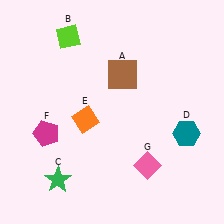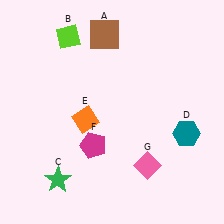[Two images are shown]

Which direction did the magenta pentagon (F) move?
The magenta pentagon (F) moved right.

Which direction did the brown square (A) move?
The brown square (A) moved up.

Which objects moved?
The objects that moved are: the brown square (A), the magenta pentagon (F).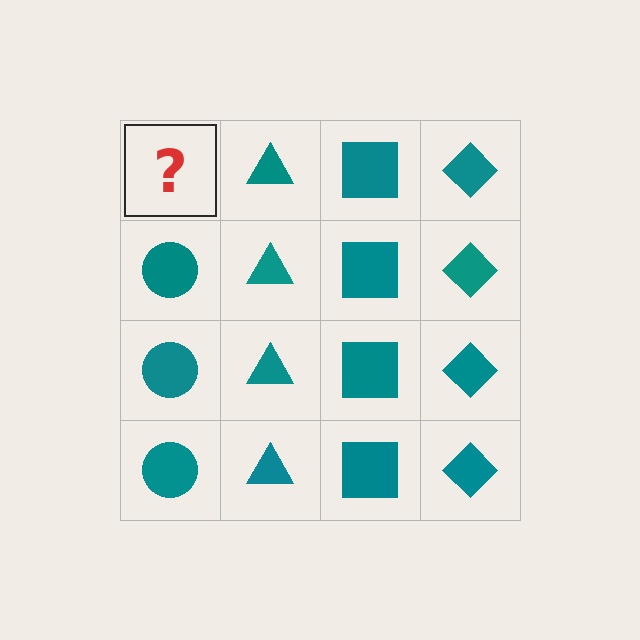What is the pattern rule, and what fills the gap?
The rule is that each column has a consistent shape. The gap should be filled with a teal circle.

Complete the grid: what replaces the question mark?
The question mark should be replaced with a teal circle.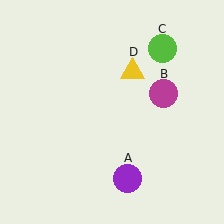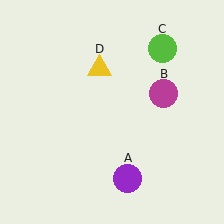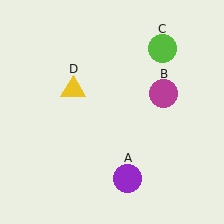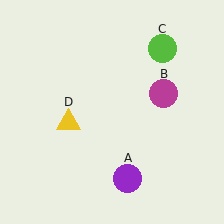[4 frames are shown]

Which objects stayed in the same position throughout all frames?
Purple circle (object A) and magenta circle (object B) and lime circle (object C) remained stationary.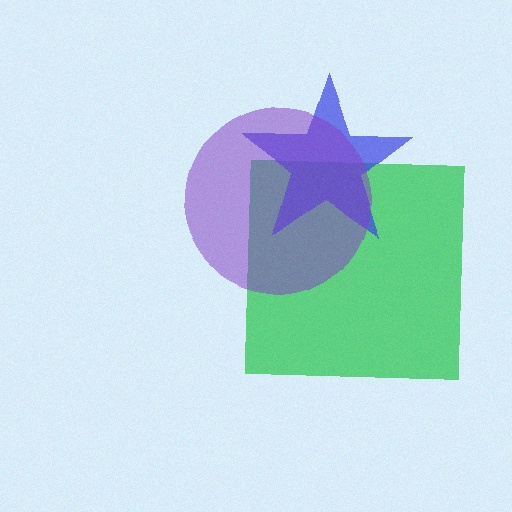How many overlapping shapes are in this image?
There are 3 overlapping shapes in the image.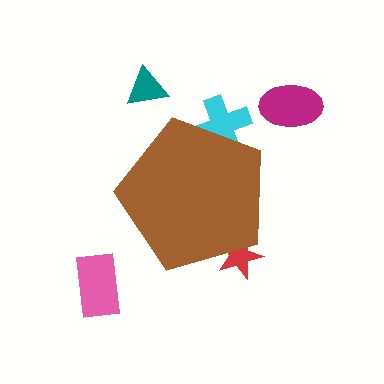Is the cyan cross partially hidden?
Yes, the cyan cross is partially hidden behind the brown pentagon.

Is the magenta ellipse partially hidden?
No, the magenta ellipse is fully visible.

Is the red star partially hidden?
Yes, the red star is partially hidden behind the brown pentagon.